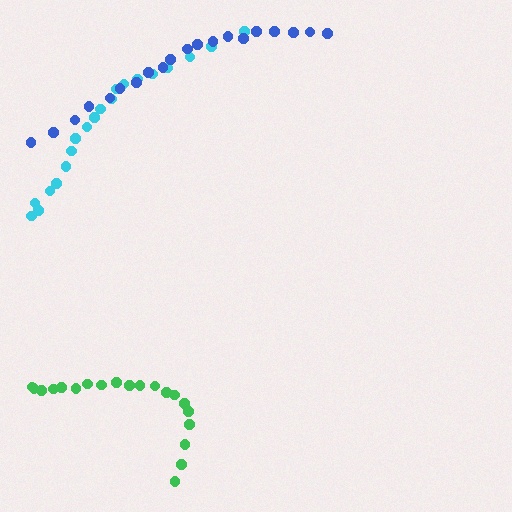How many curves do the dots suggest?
There are 3 distinct paths.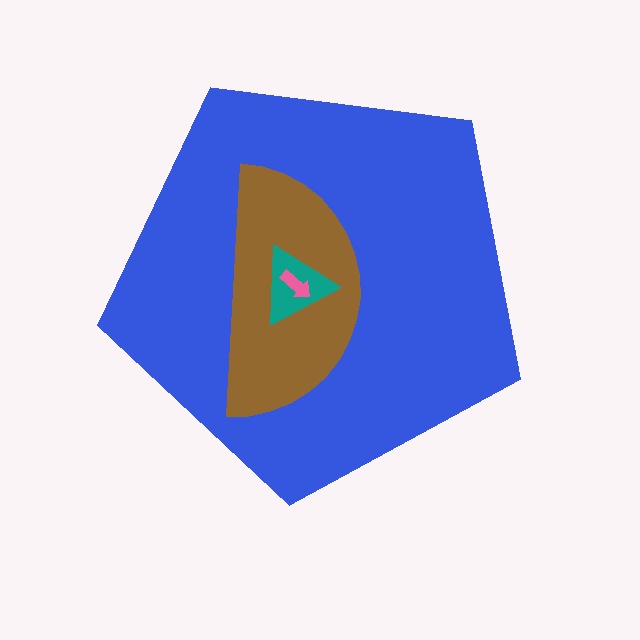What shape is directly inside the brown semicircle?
The teal triangle.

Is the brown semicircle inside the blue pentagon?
Yes.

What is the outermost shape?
The blue pentagon.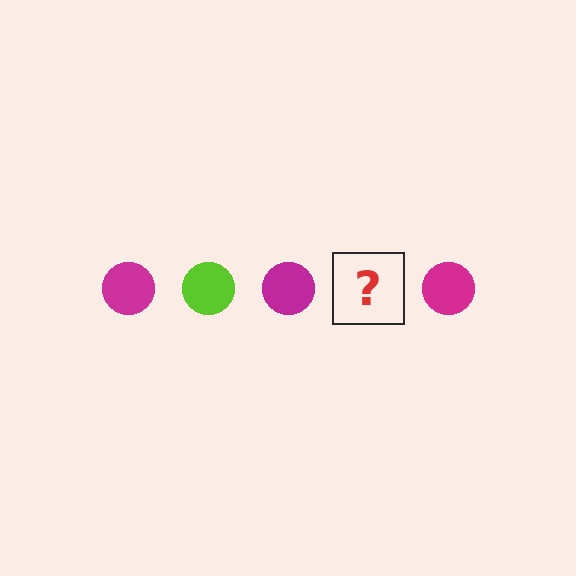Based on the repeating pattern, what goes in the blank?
The blank should be a lime circle.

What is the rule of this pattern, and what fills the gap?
The rule is that the pattern cycles through magenta, lime circles. The gap should be filled with a lime circle.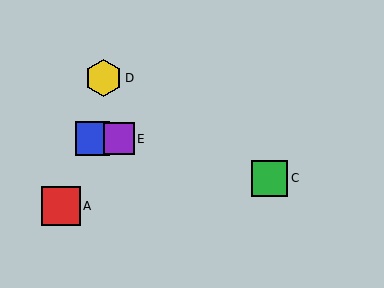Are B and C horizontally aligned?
No, B is at y≈139 and C is at y≈178.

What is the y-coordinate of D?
Object D is at y≈78.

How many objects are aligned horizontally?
2 objects (B, E) are aligned horizontally.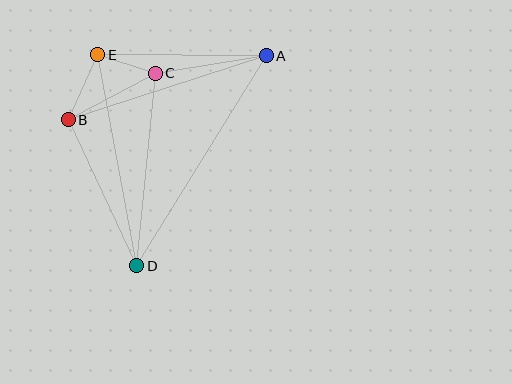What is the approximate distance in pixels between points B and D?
The distance between B and D is approximately 161 pixels.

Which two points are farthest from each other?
Points A and D are farthest from each other.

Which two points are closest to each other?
Points C and E are closest to each other.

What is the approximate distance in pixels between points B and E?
The distance between B and E is approximately 71 pixels.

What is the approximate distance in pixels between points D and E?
The distance between D and E is approximately 214 pixels.